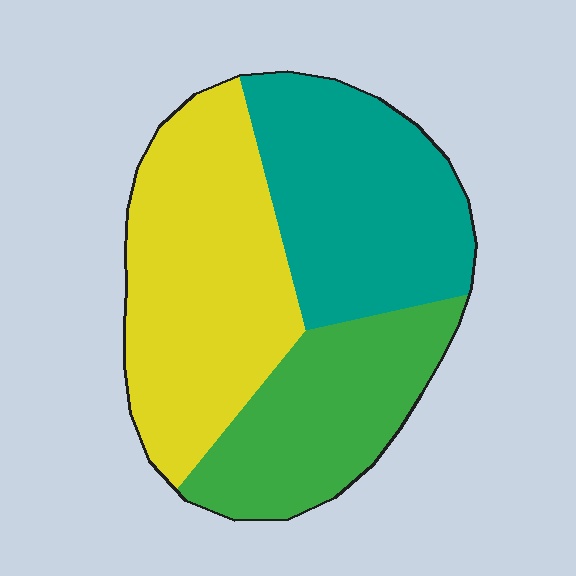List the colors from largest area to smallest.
From largest to smallest: yellow, teal, green.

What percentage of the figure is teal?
Teal covers 33% of the figure.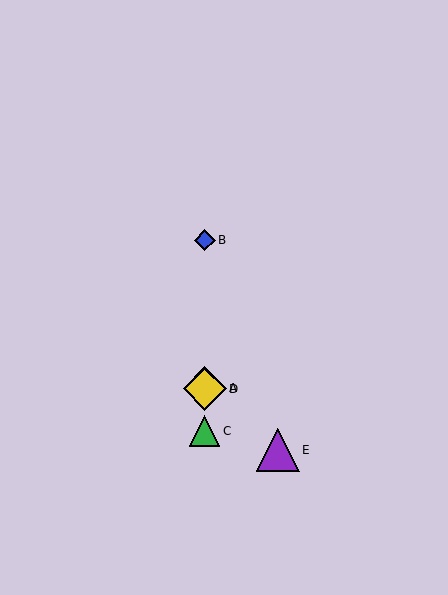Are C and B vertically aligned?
Yes, both are at x≈205.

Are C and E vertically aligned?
No, C is at x≈205 and E is at x≈278.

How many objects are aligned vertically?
4 objects (A, B, C, D) are aligned vertically.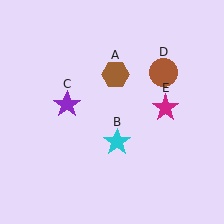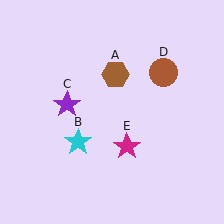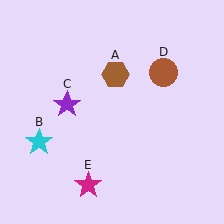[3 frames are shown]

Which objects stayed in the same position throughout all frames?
Brown hexagon (object A) and purple star (object C) and brown circle (object D) remained stationary.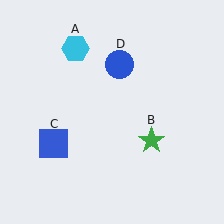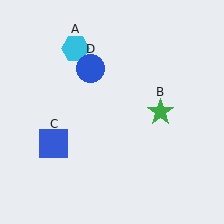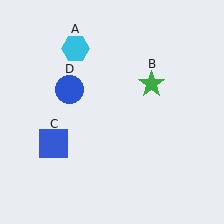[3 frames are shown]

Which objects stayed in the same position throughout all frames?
Cyan hexagon (object A) and blue square (object C) remained stationary.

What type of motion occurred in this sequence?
The green star (object B), blue circle (object D) rotated counterclockwise around the center of the scene.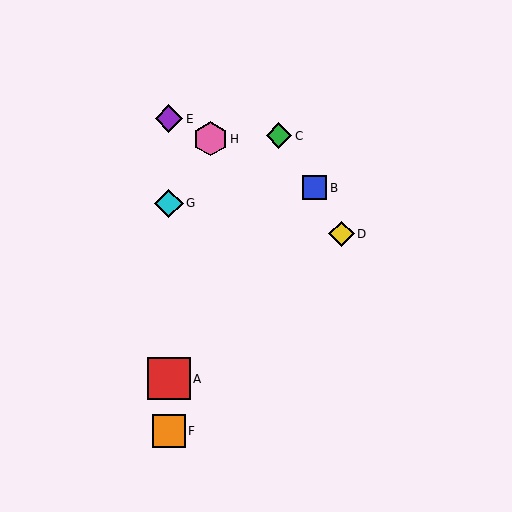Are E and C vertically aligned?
No, E is at x≈169 and C is at x≈279.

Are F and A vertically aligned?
Yes, both are at x≈169.